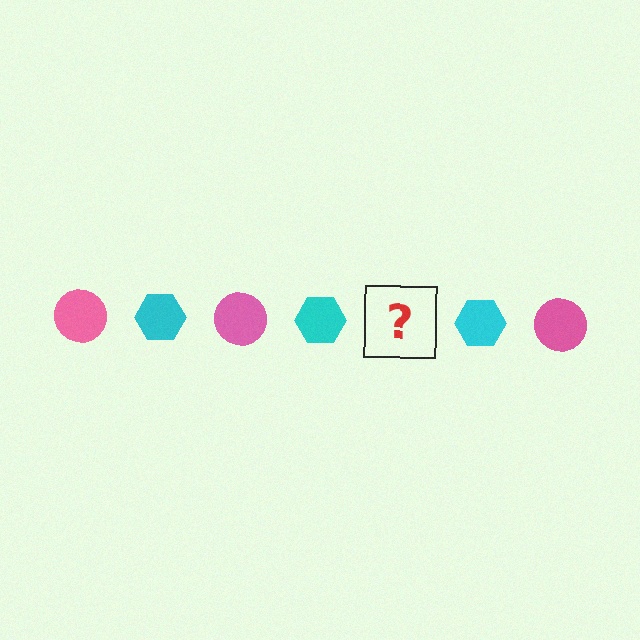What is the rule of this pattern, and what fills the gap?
The rule is that the pattern alternates between pink circle and cyan hexagon. The gap should be filled with a pink circle.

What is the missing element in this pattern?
The missing element is a pink circle.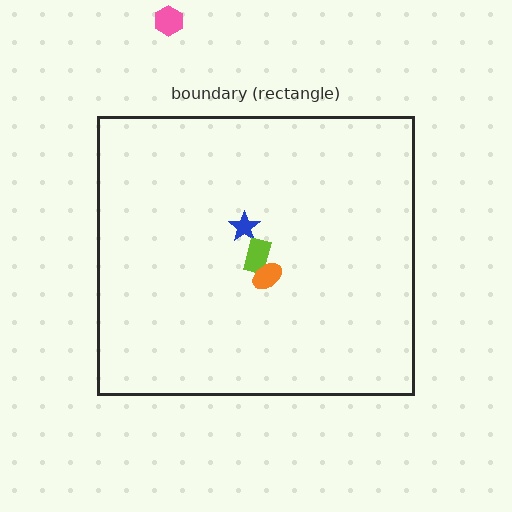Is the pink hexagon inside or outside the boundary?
Outside.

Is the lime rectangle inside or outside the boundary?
Inside.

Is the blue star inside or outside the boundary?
Inside.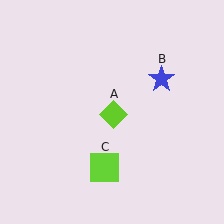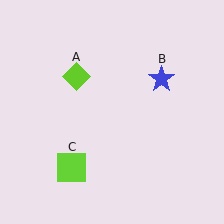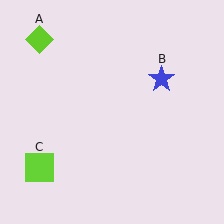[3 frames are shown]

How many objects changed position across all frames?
2 objects changed position: lime diamond (object A), lime square (object C).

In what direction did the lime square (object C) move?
The lime square (object C) moved left.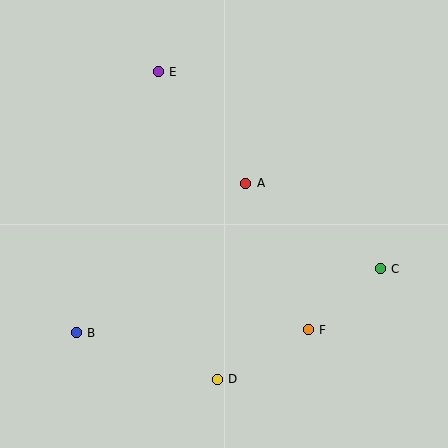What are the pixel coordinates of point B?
Point B is at (76, 333).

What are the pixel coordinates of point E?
Point E is at (158, 72).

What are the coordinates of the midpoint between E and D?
The midpoint between E and D is at (188, 225).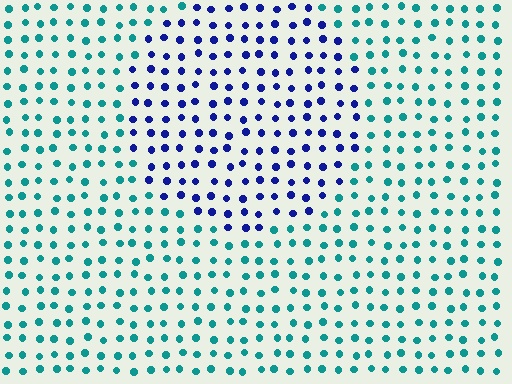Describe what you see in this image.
The image is filled with small teal elements in a uniform arrangement. A circle-shaped region is visible where the elements are tinted to a slightly different hue, forming a subtle color boundary.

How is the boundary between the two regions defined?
The boundary is defined purely by a slight shift in hue (about 58 degrees). Spacing, size, and orientation are identical on both sides.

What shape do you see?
I see a circle.